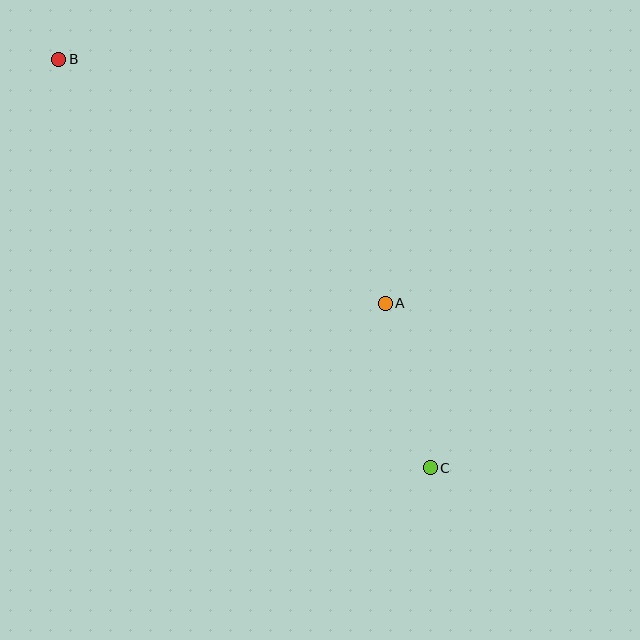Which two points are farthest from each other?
Points B and C are farthest from each other.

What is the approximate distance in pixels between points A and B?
The distance between A and B is approximately 408 pixels.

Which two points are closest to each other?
Points A and C are closest to each other.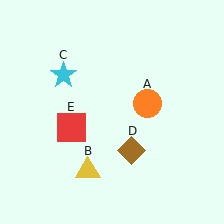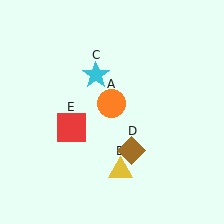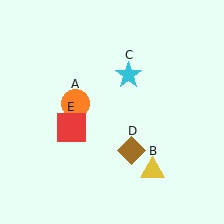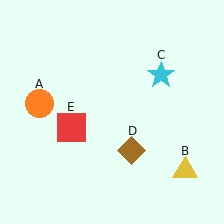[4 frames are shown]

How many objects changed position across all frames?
3 objects changed position: orange circle (object A), yellow triangle (object B), cyan star (object C).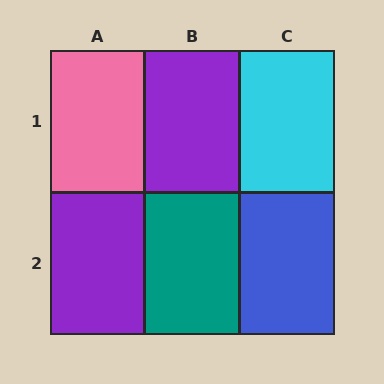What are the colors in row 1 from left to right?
Pink, purple, cyan.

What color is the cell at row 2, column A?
Purple.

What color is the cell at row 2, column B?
Teal.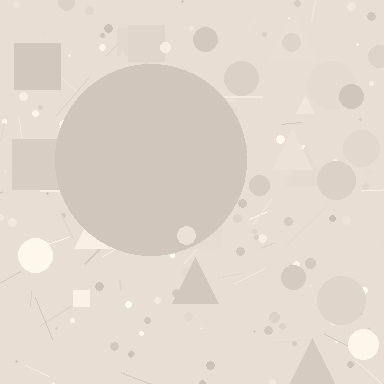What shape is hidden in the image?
A circle is hidden in the image.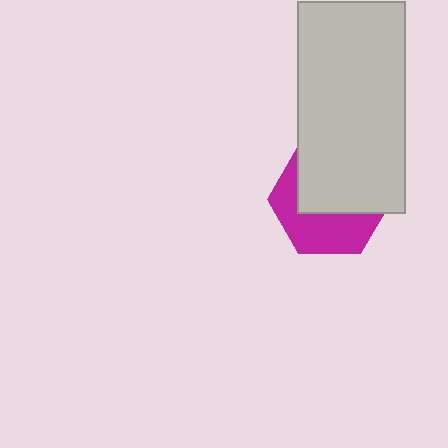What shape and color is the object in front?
The object in front is a light gray rectangle.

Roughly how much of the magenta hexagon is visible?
About half of it is visible (roughly 45%).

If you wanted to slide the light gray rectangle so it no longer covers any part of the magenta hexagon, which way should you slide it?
Slide it up — that is the most direct way to separate the two shapes.